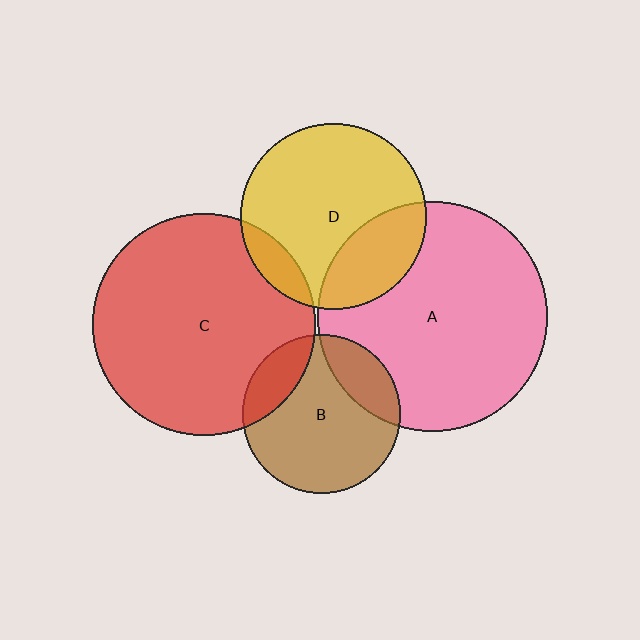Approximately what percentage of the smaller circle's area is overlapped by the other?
Approximately 20%.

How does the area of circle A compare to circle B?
Approximately 2.1 times.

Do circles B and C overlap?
Yes.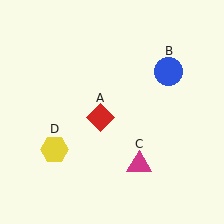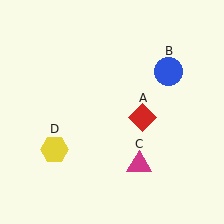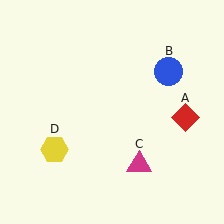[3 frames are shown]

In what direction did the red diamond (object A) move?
The red diamond (object A) moved right.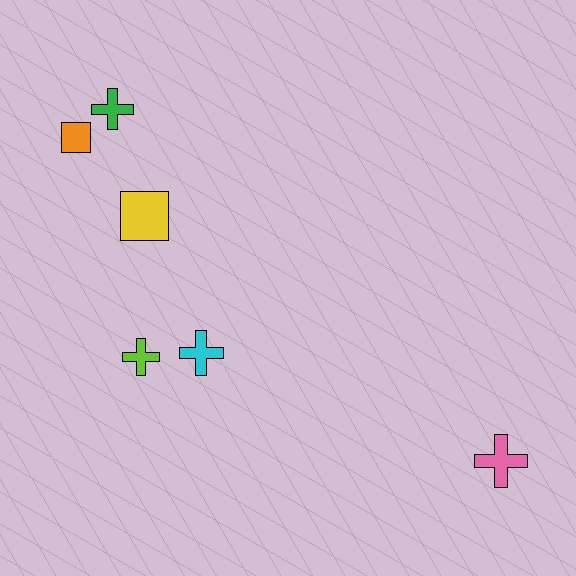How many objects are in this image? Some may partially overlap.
There are 6 objects.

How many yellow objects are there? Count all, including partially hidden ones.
There is 1 yellow object.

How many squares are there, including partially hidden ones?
There are 2 squares.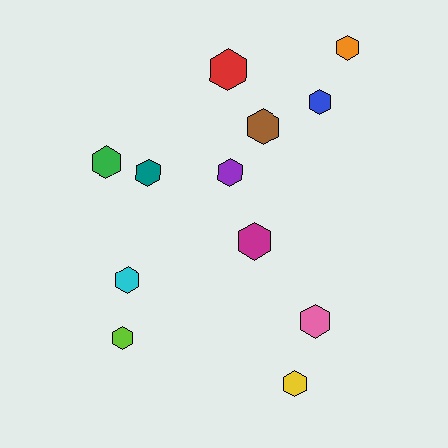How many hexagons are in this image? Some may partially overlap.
There are 12 hexagons.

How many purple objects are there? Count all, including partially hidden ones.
There is 1 purple object.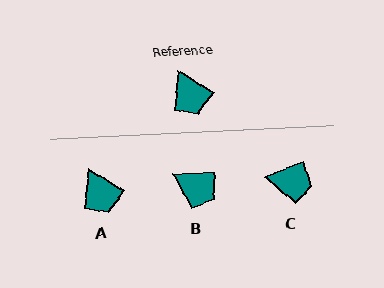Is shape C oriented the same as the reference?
No, it is off by about 54 degrees.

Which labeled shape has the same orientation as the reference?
A.